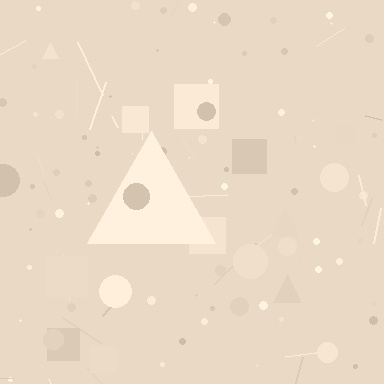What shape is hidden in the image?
A triangle is hidden in the image.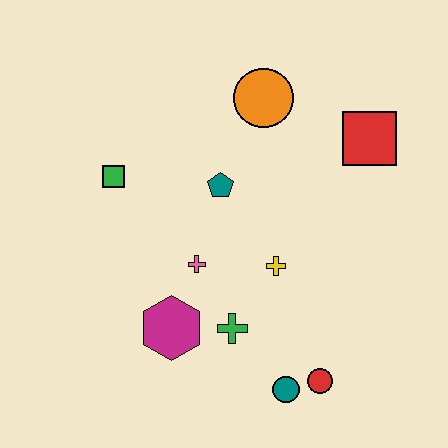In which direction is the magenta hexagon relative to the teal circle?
The magenta hexagon is to the left of the teal circle.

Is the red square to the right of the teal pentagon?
Yes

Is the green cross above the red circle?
Yes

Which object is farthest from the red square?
The magenta hexagon is farthest from the red square.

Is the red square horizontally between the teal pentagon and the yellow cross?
No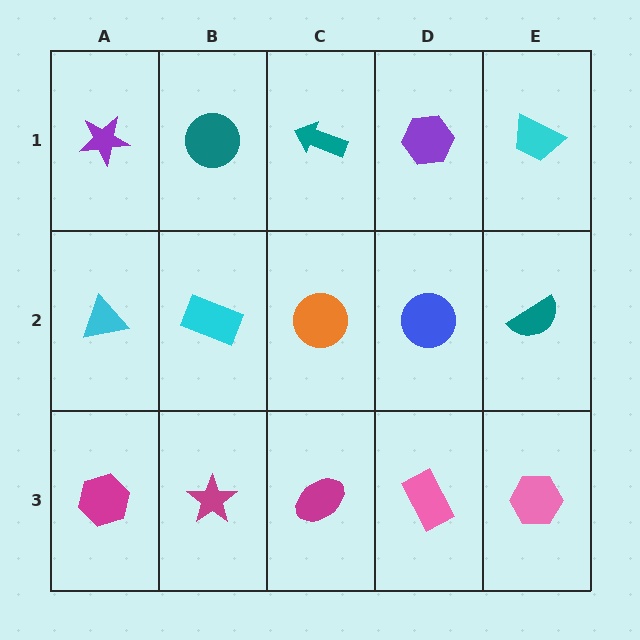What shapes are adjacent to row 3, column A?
A cyan triangle (row 2, column A), a magenta star (row 3, column B).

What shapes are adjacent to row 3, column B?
A cyan rectangle (row 2, column B), a magenta hexagon (row 3, column A), a magenta ellipse (row 3, column C).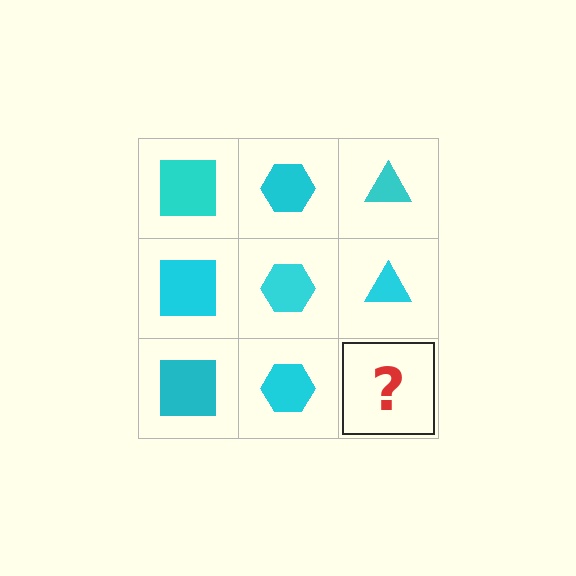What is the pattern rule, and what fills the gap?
The rule is that each column has a consistent shape. The gap should be filled with a cyan triangle.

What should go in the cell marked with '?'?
The missing cell should contain a cyan triangle.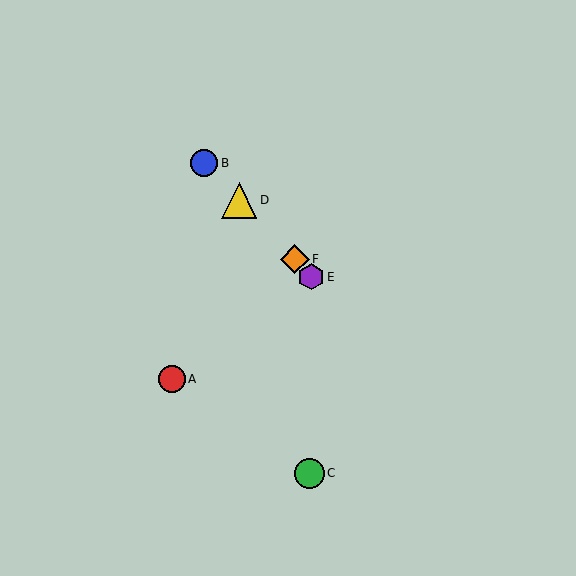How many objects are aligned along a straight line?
4 objects (B, D, E, F) are aligned along a straight line.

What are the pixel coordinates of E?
Object E is at (311, 277).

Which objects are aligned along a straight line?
Objects B, D, E, F are aligned along a straight line.